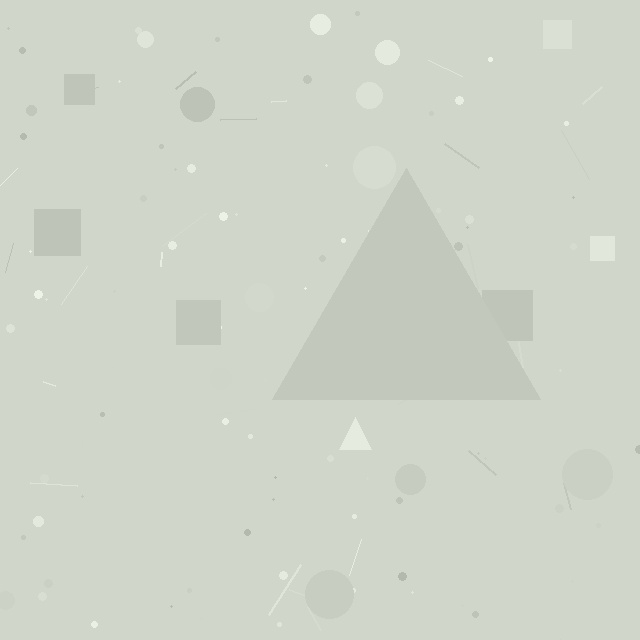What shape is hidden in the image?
A triangle is hidden in the image.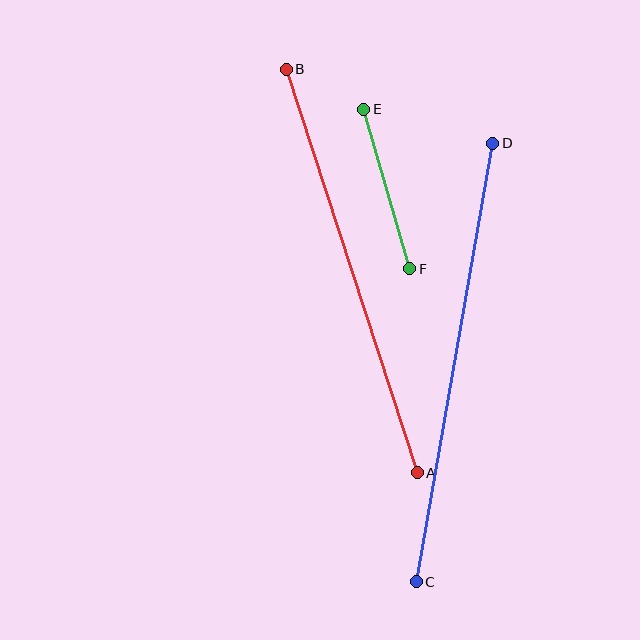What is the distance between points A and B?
The distance is approximately 424 pixels.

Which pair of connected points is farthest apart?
Points C and D are farthest apart.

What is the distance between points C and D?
The distance is approximately 445 pixels.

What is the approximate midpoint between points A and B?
The midpoint is at approximately (352, 271) pixels.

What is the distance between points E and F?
The distance is approximately 166 pixels.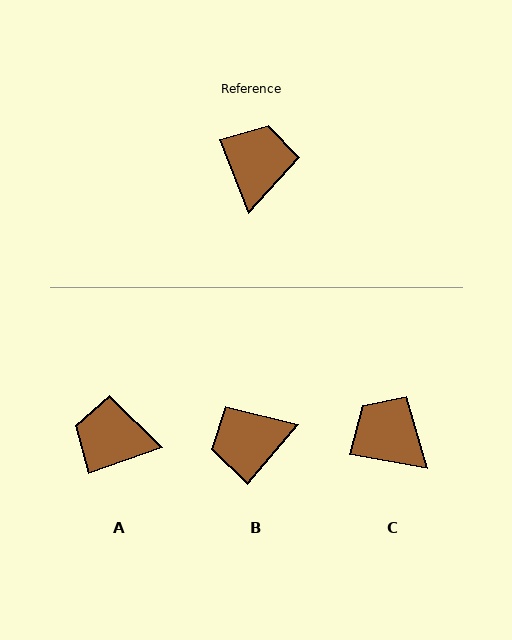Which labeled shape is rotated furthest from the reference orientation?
B, about 119 degrees away.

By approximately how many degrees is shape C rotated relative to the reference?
Approximately 59 degrees counter-clockwise.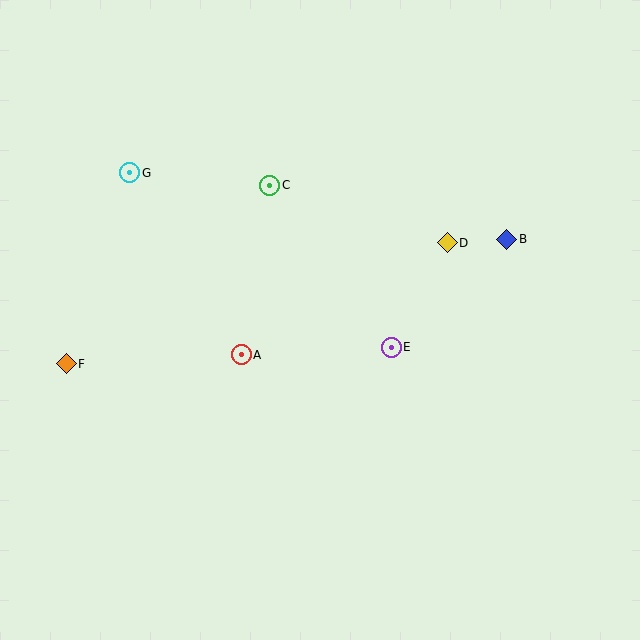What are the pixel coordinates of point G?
Point G is at (130, 173).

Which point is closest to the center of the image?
Point E at (391, 347) is closest to the center.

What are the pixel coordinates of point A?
Point A is at (241, 355).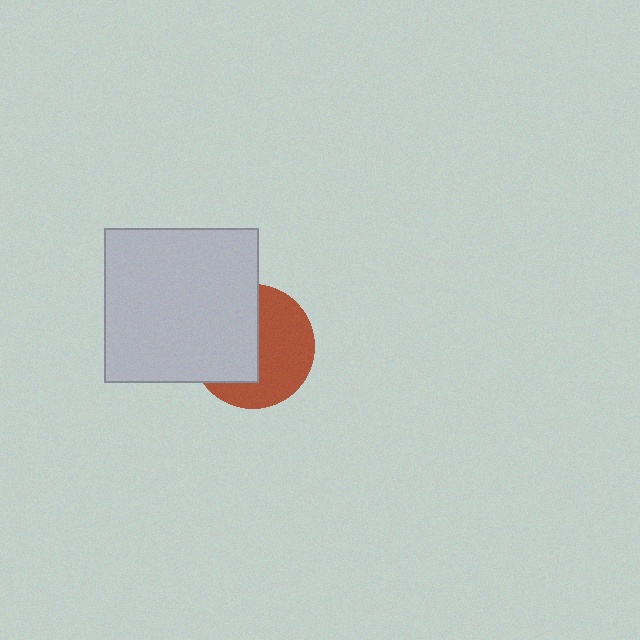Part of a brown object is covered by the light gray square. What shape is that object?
It is a circle.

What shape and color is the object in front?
The object in front is a light gray square.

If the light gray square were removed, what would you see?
You would see the complete brown circle.